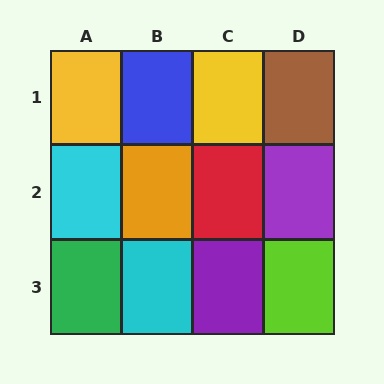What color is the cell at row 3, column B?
Cyan.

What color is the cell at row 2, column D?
Purple.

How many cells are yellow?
2 cells are yellow.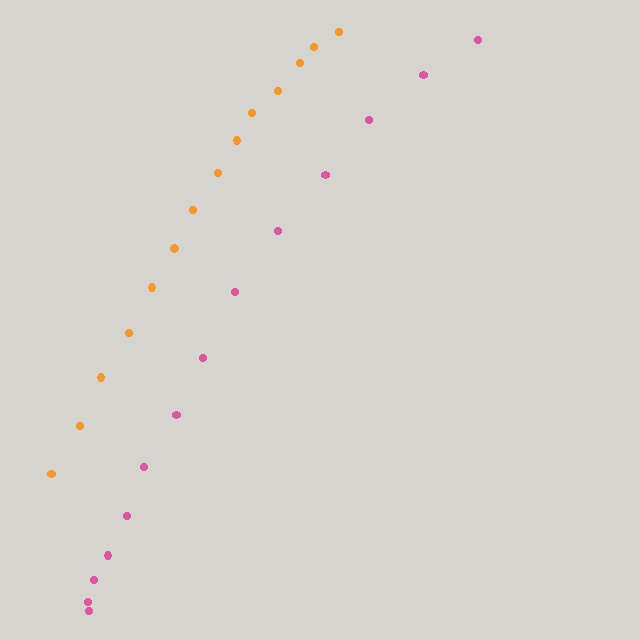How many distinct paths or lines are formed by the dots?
There are 2 distinct paths.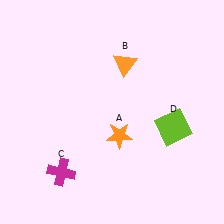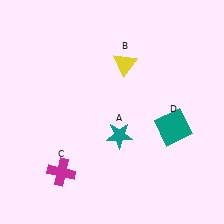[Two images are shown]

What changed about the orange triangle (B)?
In Image 1, B is orange. In Image 2, it changed to yellow.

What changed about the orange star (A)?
In Image 1, A is orange. In Image 2, it changed to teal.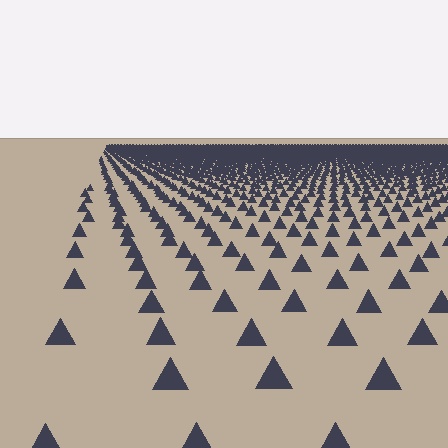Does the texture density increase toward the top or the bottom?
Density increases toward the top.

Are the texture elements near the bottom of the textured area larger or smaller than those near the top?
Larger. Near the bottom, elements are closer to the viewer and appear at a bigger on-screen size.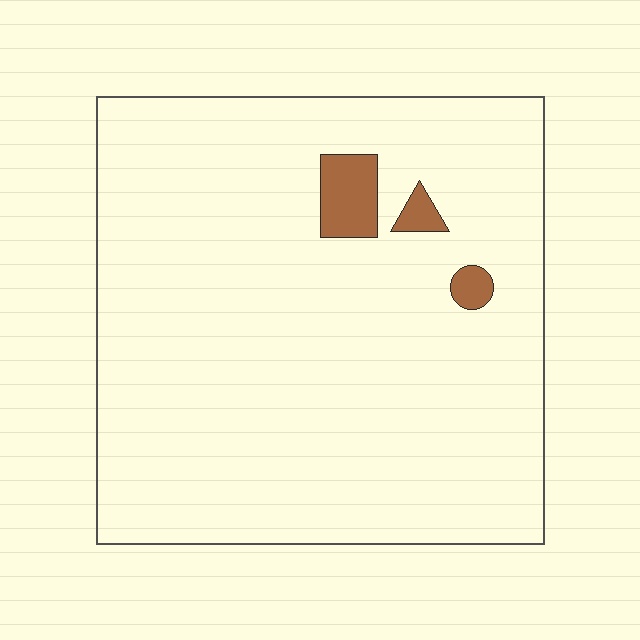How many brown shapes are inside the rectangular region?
3.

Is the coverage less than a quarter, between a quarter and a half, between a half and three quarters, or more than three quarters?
Less than a quarter.